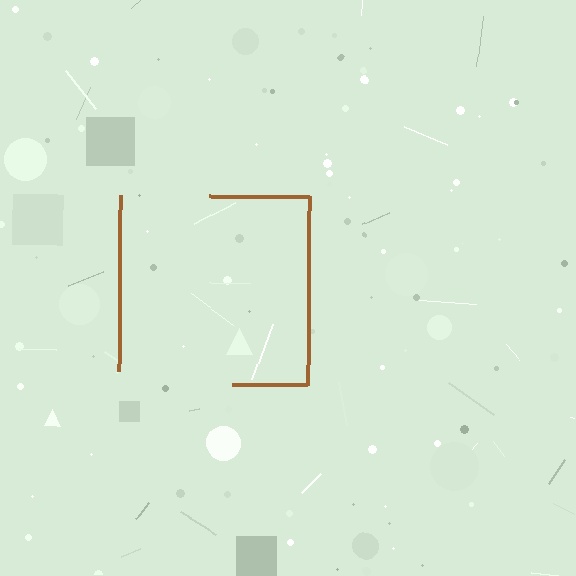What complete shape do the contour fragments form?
The contour fragments form a square.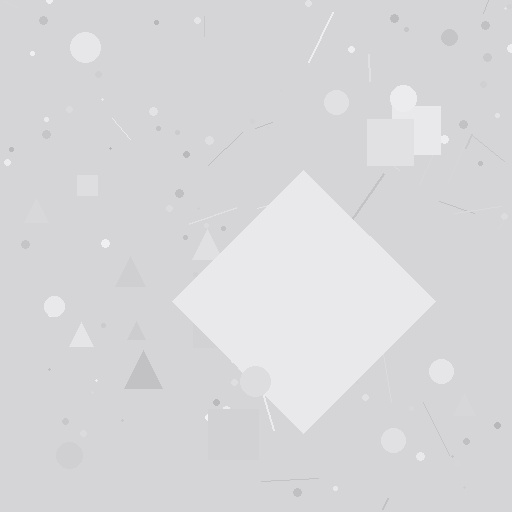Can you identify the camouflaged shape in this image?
The camouflaged shape is a diamond.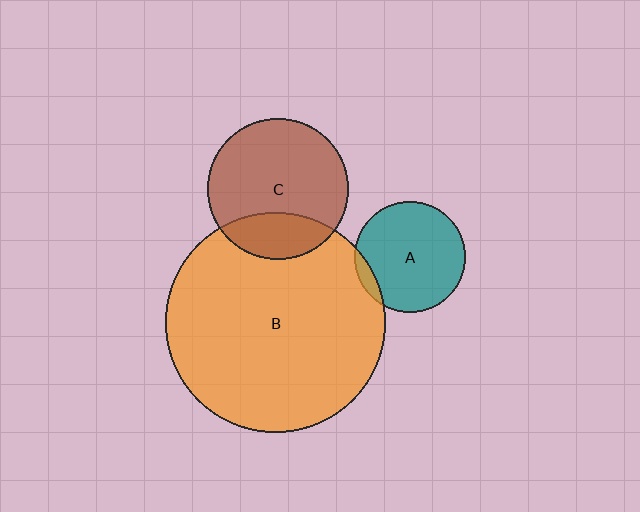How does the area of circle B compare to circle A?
Approximately 3.9 times.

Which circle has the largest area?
Circle B (orange).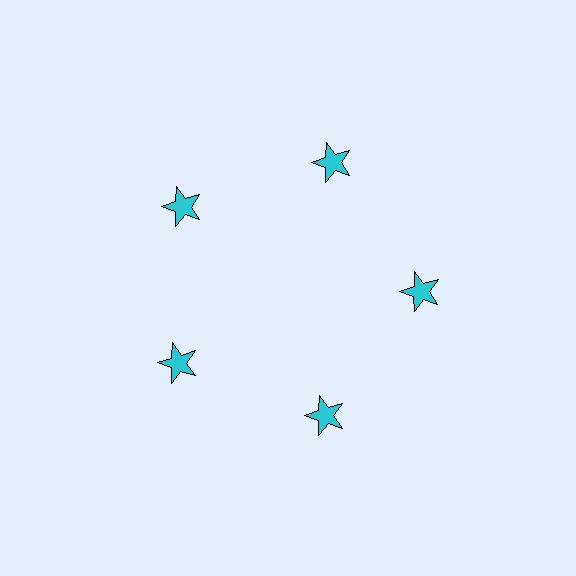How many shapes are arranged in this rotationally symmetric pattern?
There are 5 shapes, arranged in 5 groups of 1.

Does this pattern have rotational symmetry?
Yes, this pattern has 5-fold rotational symmetry. It looks the same after rotating 72 degrees around the center.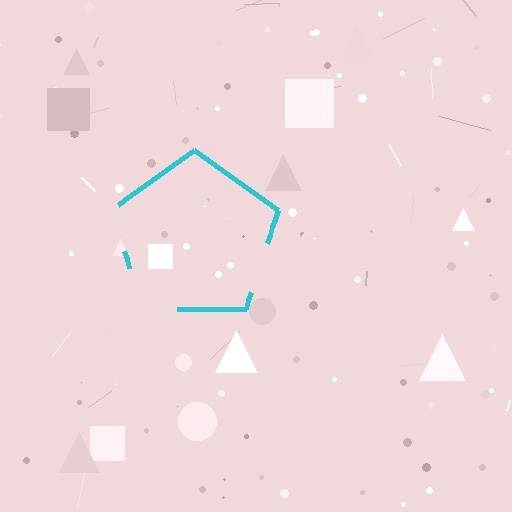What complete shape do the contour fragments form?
The contour fragments form a pentagon.